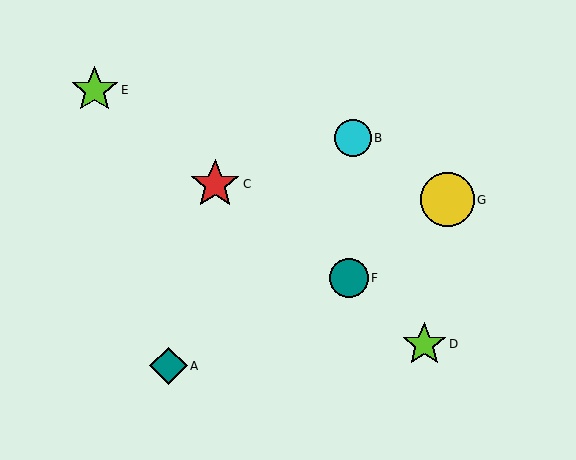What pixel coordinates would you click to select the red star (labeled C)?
Click at (215, 184) to select the red star C.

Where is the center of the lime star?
The center of the lime star is at (95, 90).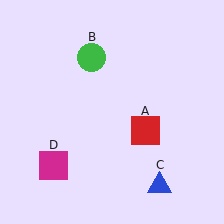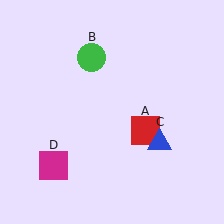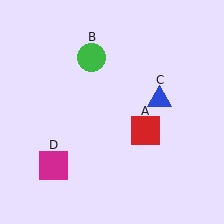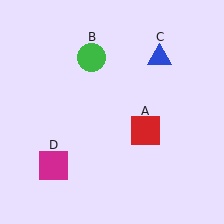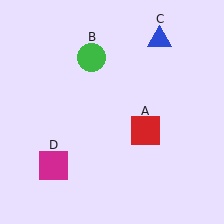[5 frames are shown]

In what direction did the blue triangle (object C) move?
The blue triangle (object C) moved up.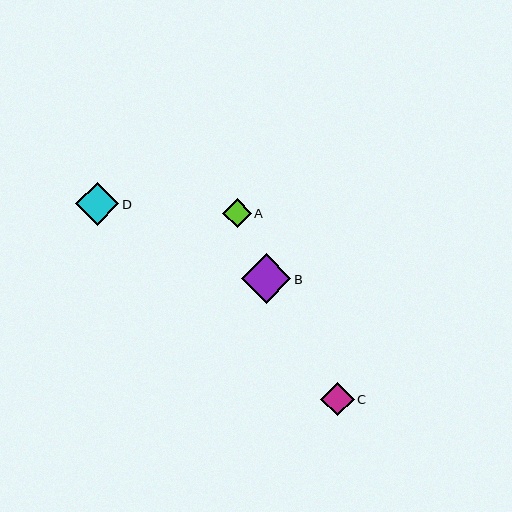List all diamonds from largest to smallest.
From largest to smallest: B, D, C, A.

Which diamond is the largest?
Diamond B is the largest with a size of approximately 50 pixels.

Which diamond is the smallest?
Diamond A is the smallest with a size of approximately 29 pixels.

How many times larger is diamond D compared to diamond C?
Diamond D is approximately 1.3 times the size of diamond C.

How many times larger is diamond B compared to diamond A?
Diamond B is approximately 1.7 times the size of diamond A.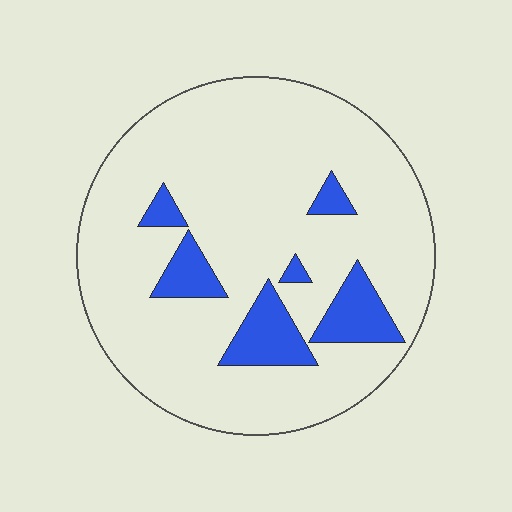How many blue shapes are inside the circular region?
6.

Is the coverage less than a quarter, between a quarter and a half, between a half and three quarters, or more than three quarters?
Less than a quarter.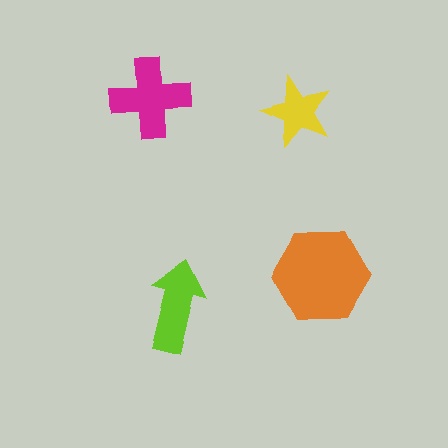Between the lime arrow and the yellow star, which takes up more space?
The lime arrow.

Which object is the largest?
The orange hexagon.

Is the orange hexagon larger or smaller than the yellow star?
Larger.